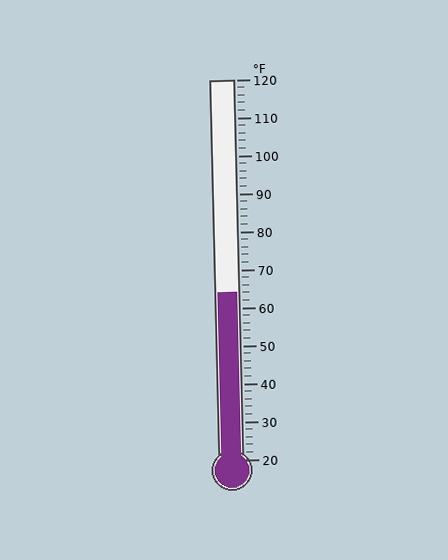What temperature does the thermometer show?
The thermometer shows approximately 64°F.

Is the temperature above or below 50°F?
The temperature is above 50°F.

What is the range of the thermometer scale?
The thermometer scale ranges from 20°F to 120°F.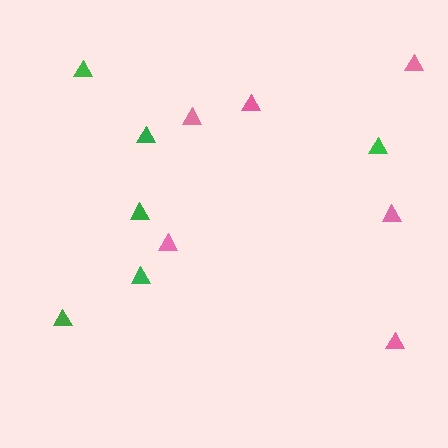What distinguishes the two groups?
There are 2 groups: one group of green triangles (6) and one group of pink triangles (6).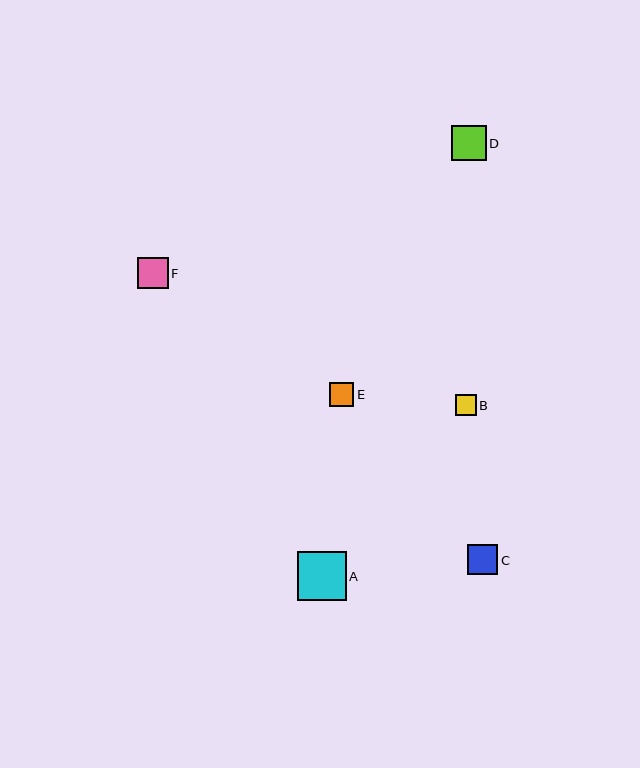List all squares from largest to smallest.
From largest to smallest: A, D, F, C, E, B.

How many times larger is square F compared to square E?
Square F is approximately 1.3 times the size of square E.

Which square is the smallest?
Square B is the smallest with a size of approximately 21 pixels.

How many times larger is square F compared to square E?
Square F is approximately 1.3 times the size of square E.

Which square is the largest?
Square A is the largest with a size of approximately 49 pixels.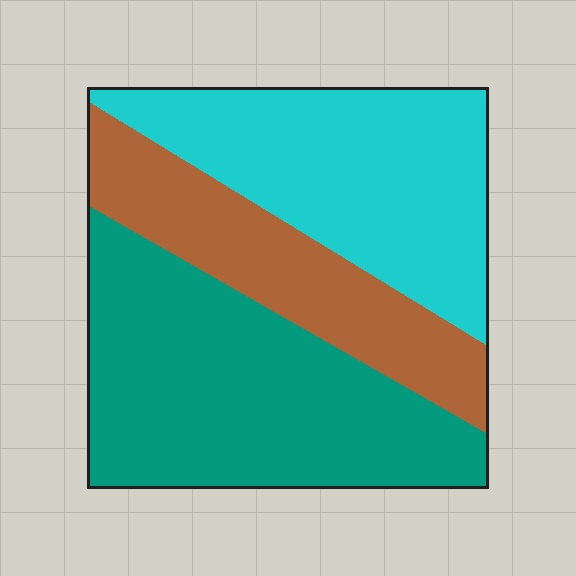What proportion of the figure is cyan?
Cyan takes up about one third (1/3) of the figure.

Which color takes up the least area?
Brown, at roughly 25%.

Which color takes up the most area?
Teal, at roughly 40%.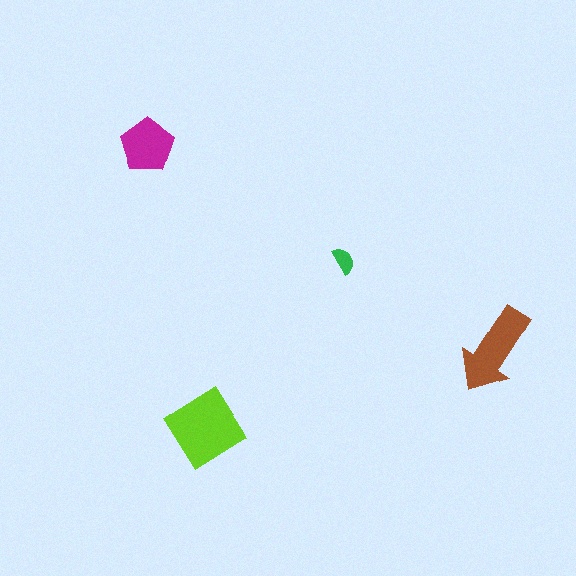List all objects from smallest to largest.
The green semicircle, the magenta pentagon, the brown arrow, the lime diamond.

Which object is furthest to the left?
The magenta pentagon is leftmost.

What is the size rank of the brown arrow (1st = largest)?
2nd.